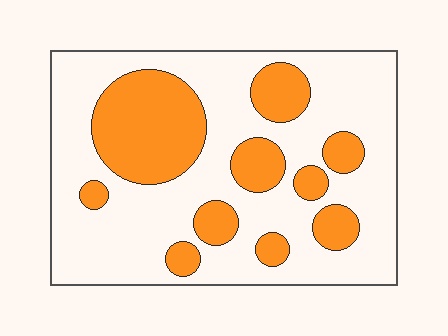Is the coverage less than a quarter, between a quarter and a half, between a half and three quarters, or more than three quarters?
Between a quarter and a half.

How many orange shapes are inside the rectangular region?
10.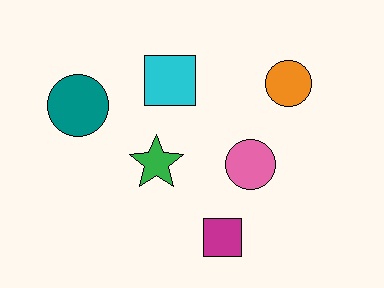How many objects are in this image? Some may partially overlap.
There are 6 objects.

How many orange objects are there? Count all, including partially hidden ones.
There is 1 orange object.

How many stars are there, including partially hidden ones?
There is 1 star.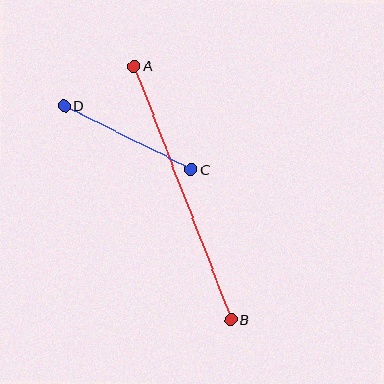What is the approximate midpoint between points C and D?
The midpoint is at approximately (127, 138) pixels.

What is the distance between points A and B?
The distance is approximately 271 pixels.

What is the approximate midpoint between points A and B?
The midpoint is at approximately (183, 193) pixels.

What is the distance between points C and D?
The distance is approximately 142 pixels.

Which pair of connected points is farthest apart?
Points A and B are farthest apart.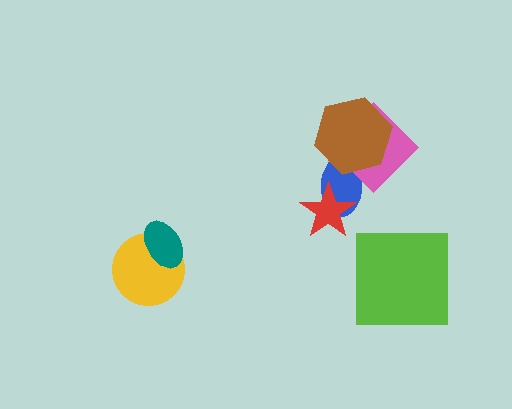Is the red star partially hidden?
No, no other shape covers it.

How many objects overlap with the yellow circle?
1 object overlaps with the yellow circle.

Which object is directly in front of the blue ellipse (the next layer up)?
The red star is directly in front of the blue ellipse.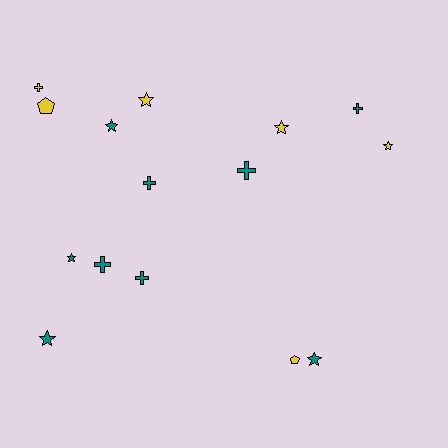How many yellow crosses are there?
There is 1 yellow cross.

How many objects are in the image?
There are 15 objects.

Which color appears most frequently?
Teal, with 9 objects.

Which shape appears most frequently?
Star, with 7 objects.